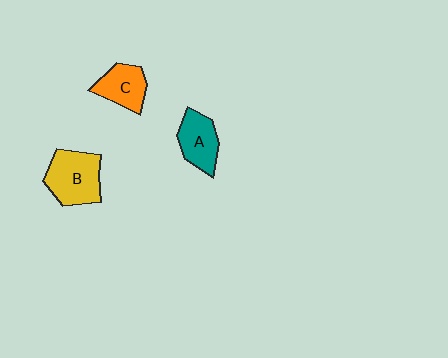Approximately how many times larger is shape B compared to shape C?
Approximately 1.4 times.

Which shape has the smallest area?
Shape C (orange).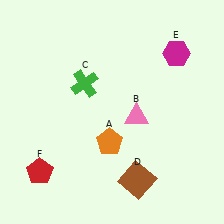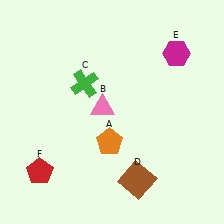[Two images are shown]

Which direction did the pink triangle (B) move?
The pink triangle (B) moved left.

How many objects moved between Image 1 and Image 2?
1 object moved between the two images.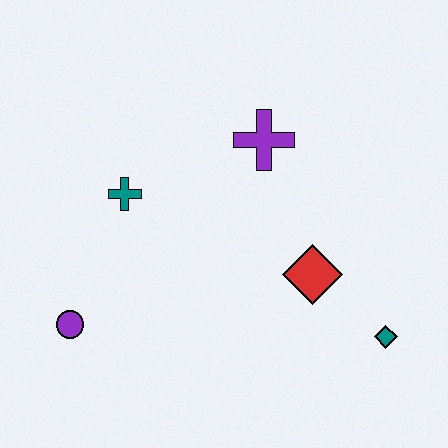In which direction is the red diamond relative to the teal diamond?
The red diamond is to the left of the teal diamond.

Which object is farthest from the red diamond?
The purple circle is farthest from the red diamond.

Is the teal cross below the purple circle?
No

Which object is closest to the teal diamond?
The red diamond is closest to the teal diamond.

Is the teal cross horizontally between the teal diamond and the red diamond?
No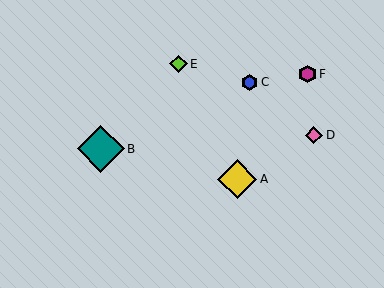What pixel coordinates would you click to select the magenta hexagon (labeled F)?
Click at (307, 74) to select the magenta hexagon F.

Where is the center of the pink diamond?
The center of the pink diamond is at (314, 135).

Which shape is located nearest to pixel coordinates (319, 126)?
The pink diamond (labeled D) at (314, 135) is nearest to that location.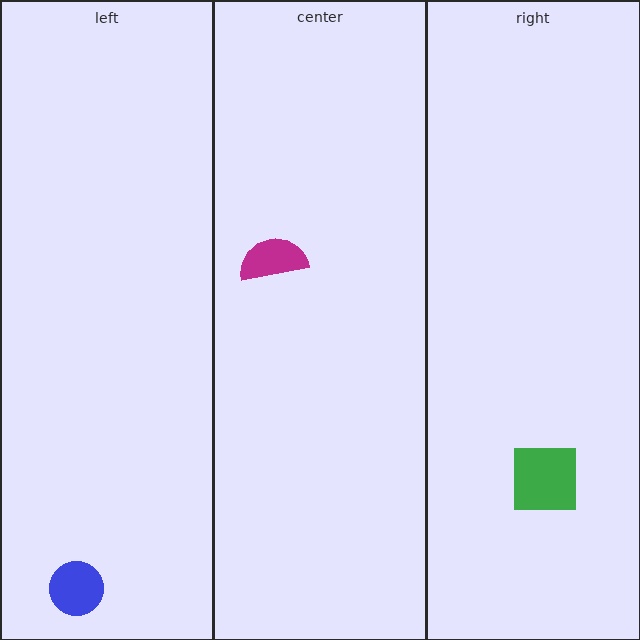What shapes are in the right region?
The green square.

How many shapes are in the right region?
1.